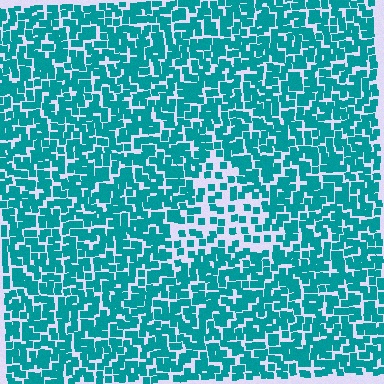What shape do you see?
I see a triangle.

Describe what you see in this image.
The image contains small teal elements arranged at two different densities. A triangle-shaped region is visible where the elements are less densely packed than the surrounding area.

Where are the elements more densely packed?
The elements are more densely packed outside the triangle boundary.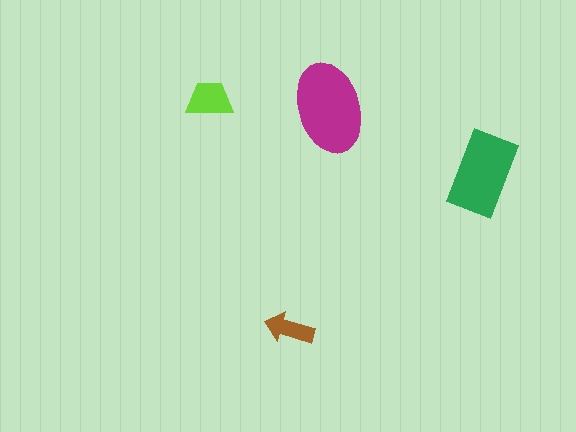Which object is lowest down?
The brown arrow is bottommost.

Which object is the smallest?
The brown arrow.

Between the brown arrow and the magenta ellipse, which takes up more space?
The magenta ellipse.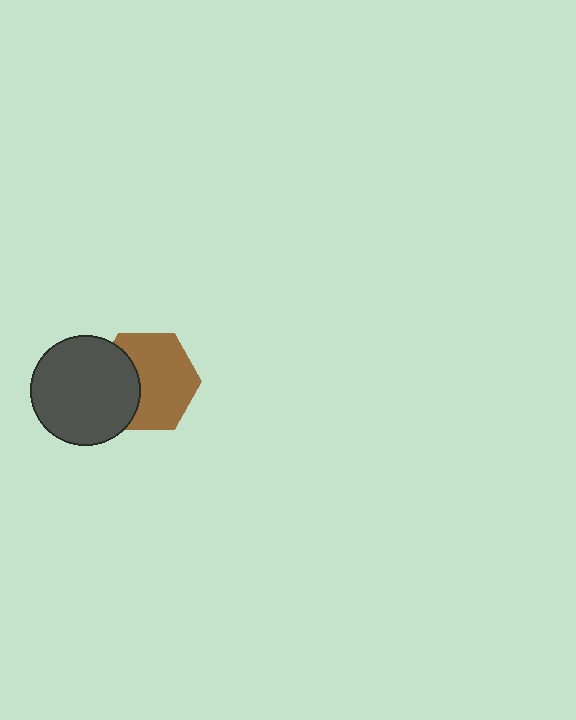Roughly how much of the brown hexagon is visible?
Most of it is visible (roughly 66%).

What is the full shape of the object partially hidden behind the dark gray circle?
The partially hidden object is a brown hexagon.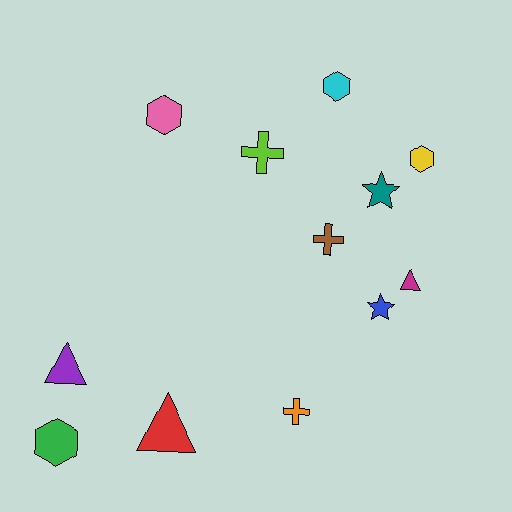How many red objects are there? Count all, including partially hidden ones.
There is 1 red object.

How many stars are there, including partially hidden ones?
There are 2 stars.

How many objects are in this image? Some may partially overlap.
There are 12 objects.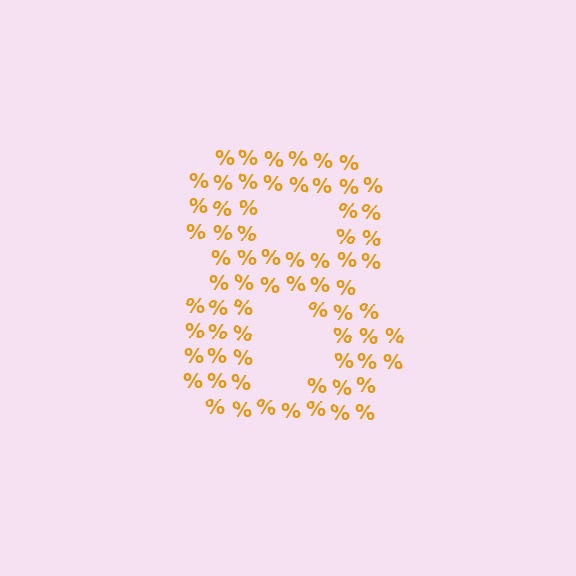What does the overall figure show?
The overall figure shows the digit 8.